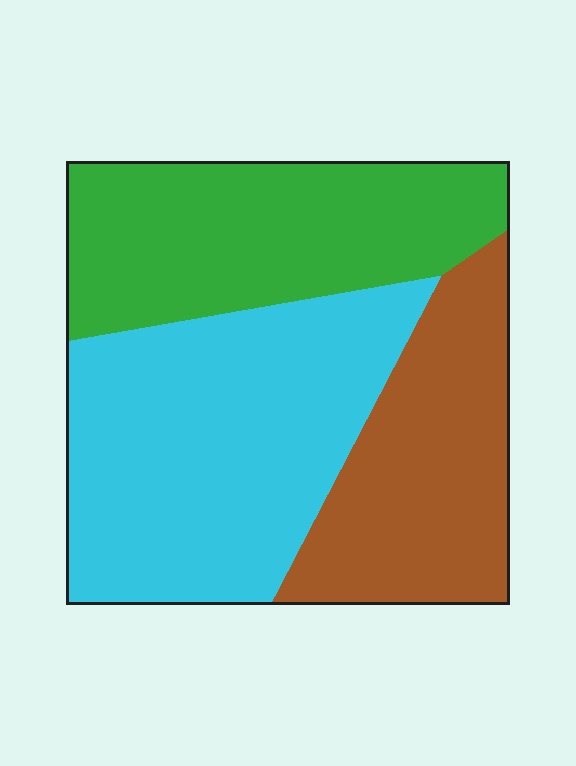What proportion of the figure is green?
Green takes up about one third (1/3) of the figure.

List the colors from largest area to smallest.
From largest to smallest: cyan, green, brown.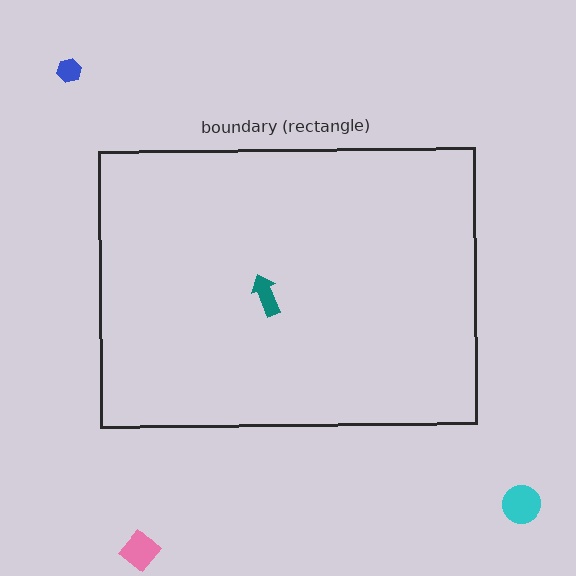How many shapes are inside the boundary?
1 inside, 3 outside.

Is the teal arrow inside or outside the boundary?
Inside.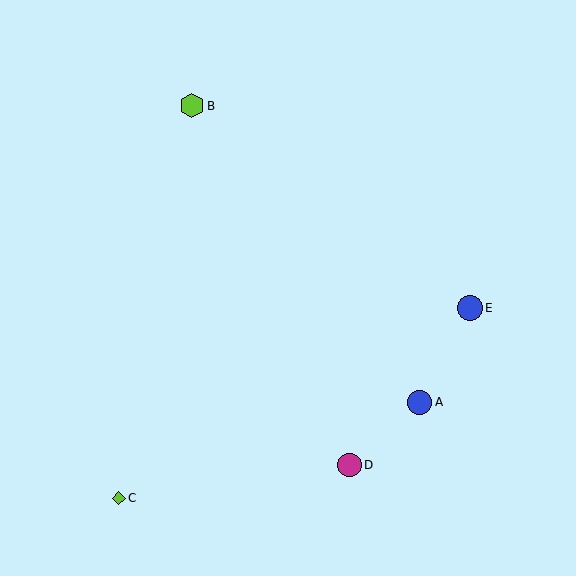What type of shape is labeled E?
Shape E is a blue circle.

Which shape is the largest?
The blue circle (labeled E) is the largest.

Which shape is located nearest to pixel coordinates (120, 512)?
The lime diamond (labeled C) at (119, 498) is nearest to that location.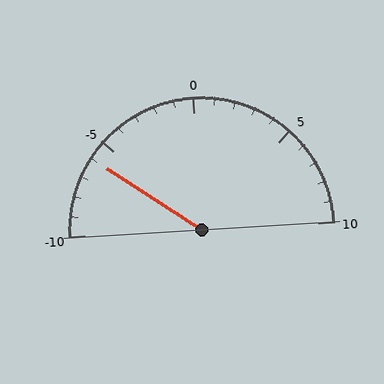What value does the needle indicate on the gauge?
The needle indicates approximately -6.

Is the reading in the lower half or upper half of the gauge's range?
The reading is in the lower half of the range (-10 to 10).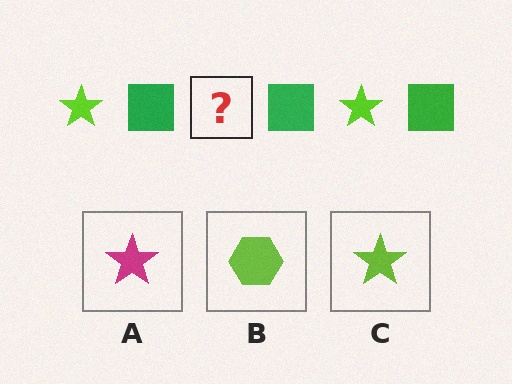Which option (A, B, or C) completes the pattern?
C.